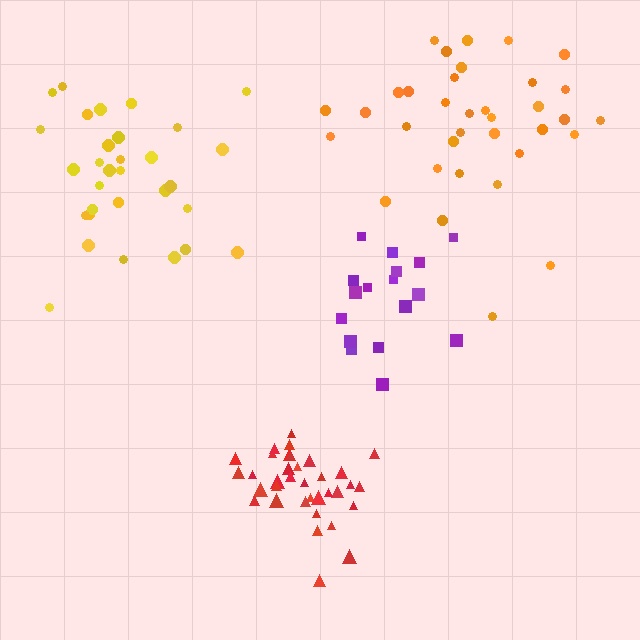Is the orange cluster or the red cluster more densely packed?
Red.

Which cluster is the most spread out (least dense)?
Yellow.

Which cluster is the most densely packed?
Red.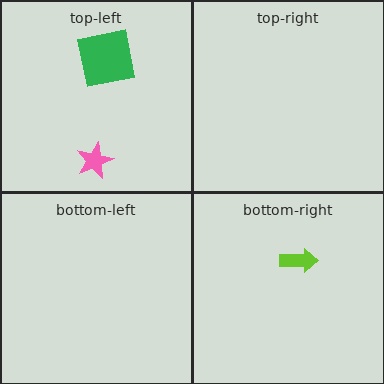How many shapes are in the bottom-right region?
1.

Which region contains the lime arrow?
The bottom-right region.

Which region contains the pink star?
The top-left region.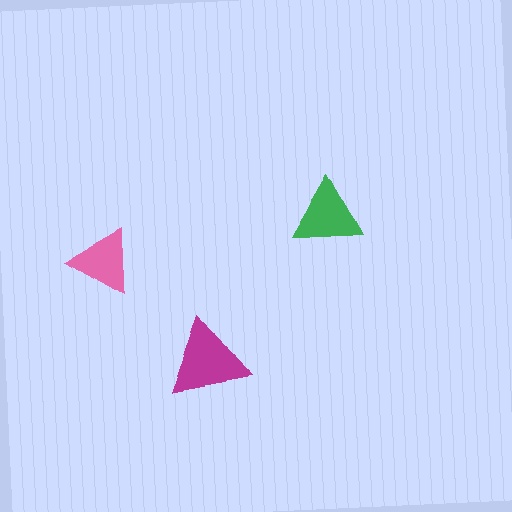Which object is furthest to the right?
The green triangle is rightmost.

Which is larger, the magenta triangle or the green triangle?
The magenta one.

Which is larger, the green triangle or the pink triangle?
The green one.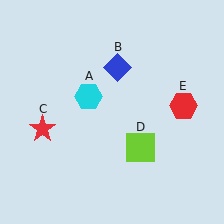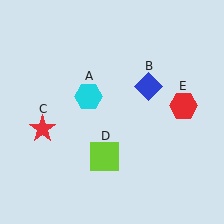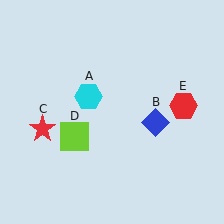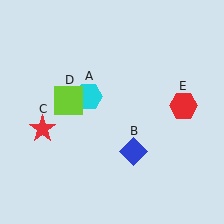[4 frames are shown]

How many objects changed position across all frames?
2 objects changed position: blue diamond (object B), lime square (object D).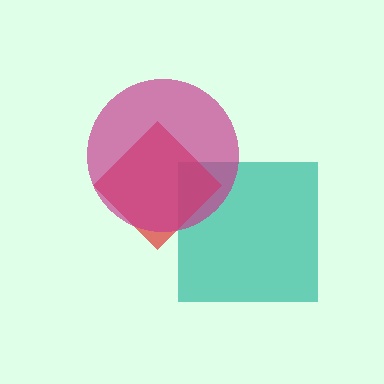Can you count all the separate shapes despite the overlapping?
Yes, there are 3 separate shapes.